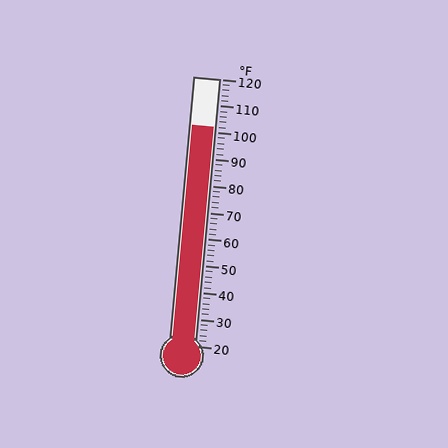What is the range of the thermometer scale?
The thermometer scale ranges from 20°F to 120°F.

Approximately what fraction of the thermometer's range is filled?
The thermometer is filled to approximately 80% of its range.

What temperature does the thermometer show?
The thermometer shows approximately 102°F.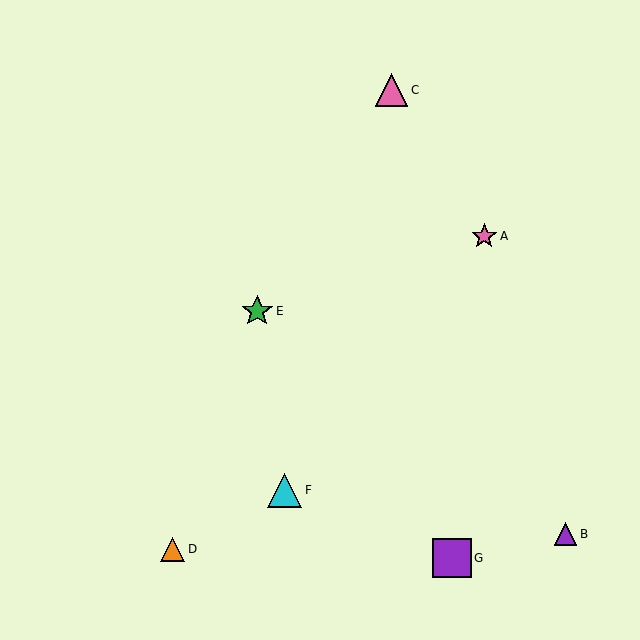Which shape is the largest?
The purple square (labeled G) is the largest.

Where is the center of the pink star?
The center of the pink star is at (484, 236).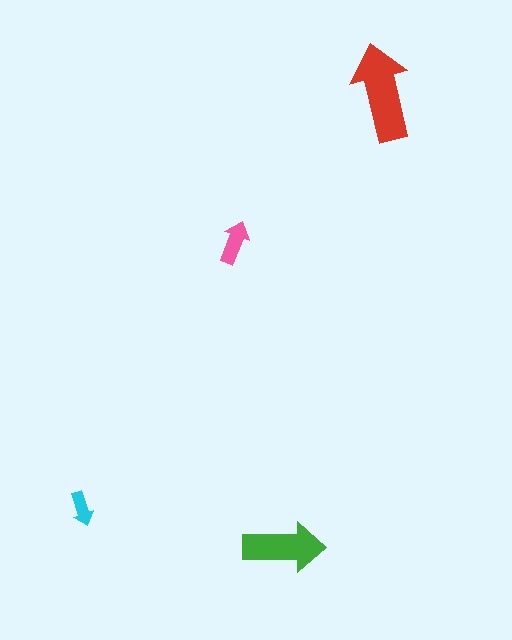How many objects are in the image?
There are 4 objects in the image.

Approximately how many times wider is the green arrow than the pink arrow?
About 2 times wider.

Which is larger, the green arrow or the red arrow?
The red one.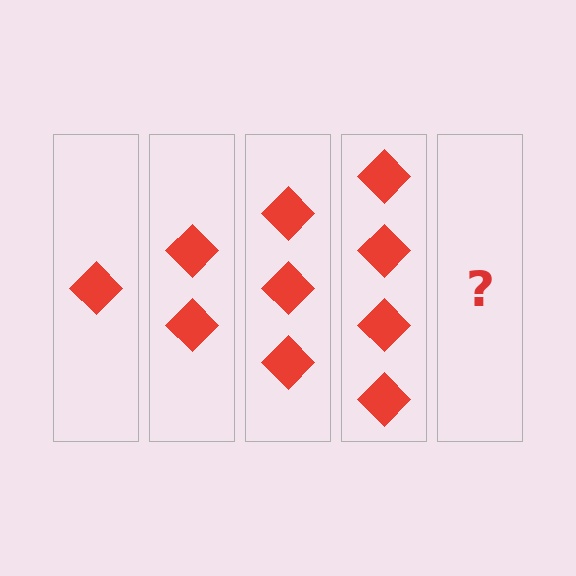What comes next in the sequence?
The next element should be 5 diamonds.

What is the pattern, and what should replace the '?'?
The pattern is that each step adds one more diamond. The '?' should be 5 diamonds.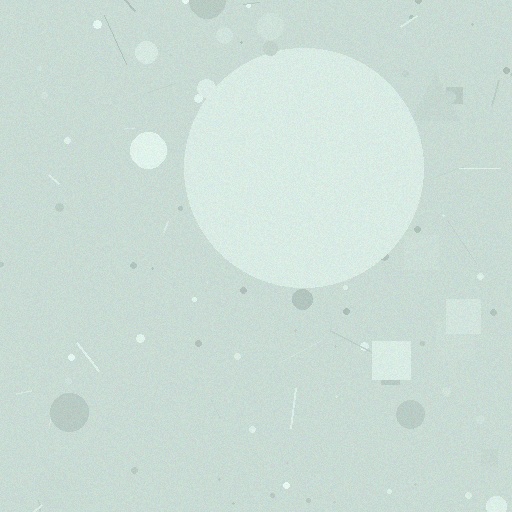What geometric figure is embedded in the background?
A circle is embedded in the background.